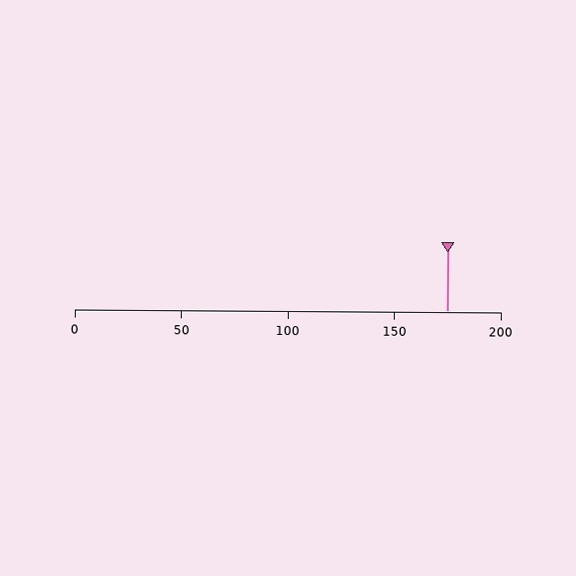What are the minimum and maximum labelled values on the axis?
The axis runs from 0 to 200.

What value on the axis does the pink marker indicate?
The marker indicates approximately 175.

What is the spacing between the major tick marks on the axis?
The major ticks are spaced 50 apart.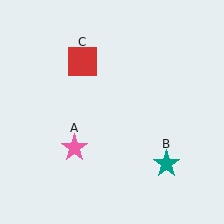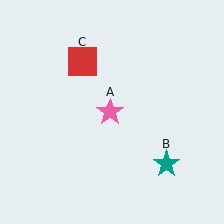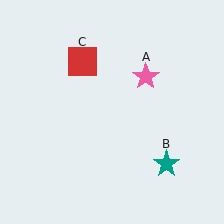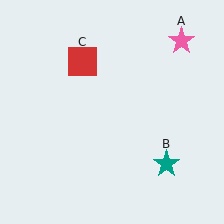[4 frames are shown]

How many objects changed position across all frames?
1 object changed position: pink star (object A).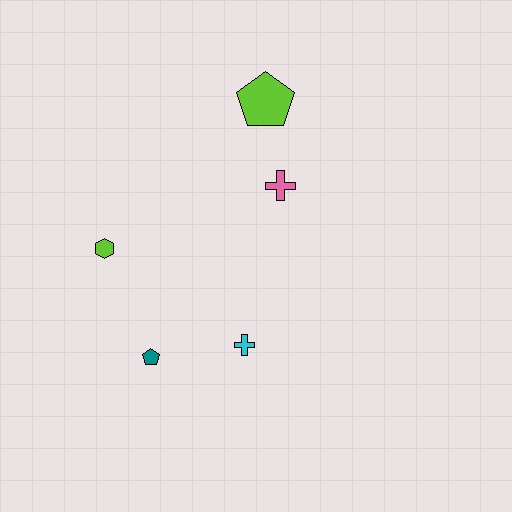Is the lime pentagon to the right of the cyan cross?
Yes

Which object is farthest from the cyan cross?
The lime pentagon is farthest from the cyan cross.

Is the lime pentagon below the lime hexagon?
No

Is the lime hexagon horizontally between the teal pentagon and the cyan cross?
No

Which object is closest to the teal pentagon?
The cyan cross is closest to the teal pentagon.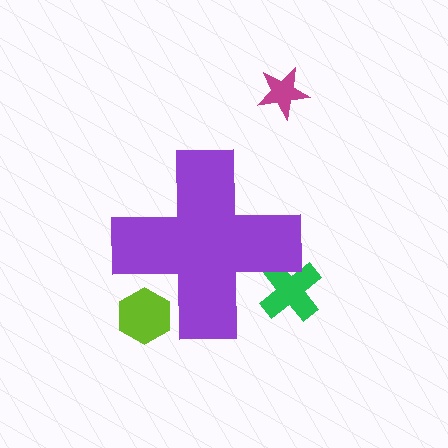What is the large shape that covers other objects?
A purple cross.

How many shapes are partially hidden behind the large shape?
2 shapes are partially hidden.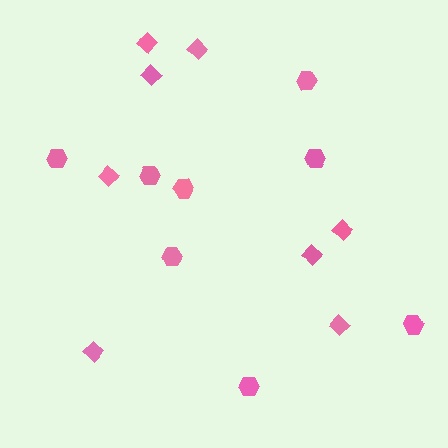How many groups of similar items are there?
There are 2 groups: one group of hexagons (8) and one group of diamonds (8).